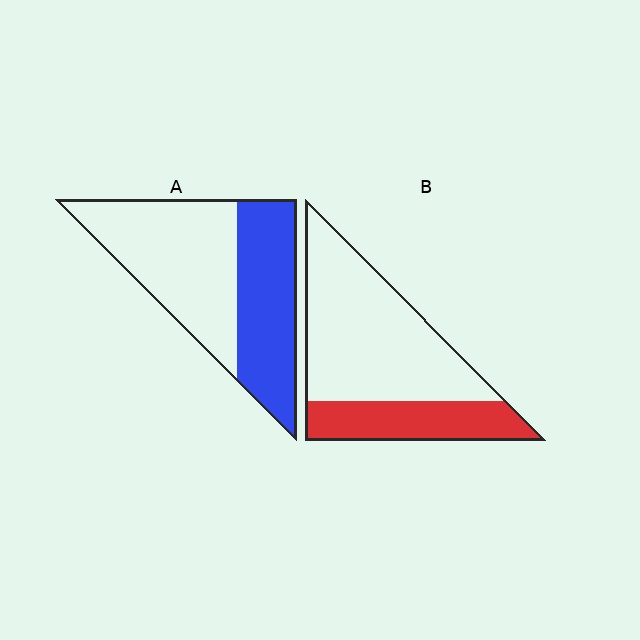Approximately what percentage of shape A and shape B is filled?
A is approximately 45% and B is approximately 30%.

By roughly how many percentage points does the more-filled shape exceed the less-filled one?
By roughly 15 percentage points (A over B).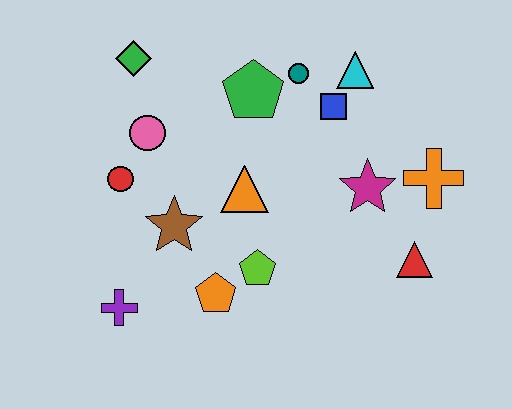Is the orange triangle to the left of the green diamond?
No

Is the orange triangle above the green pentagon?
No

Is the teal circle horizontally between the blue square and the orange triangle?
Yes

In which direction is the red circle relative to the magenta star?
The red circle is to the left of the magenta star.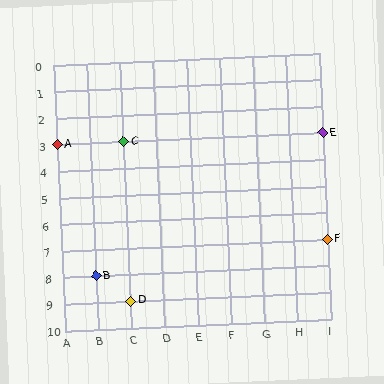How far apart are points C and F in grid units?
Points C and F are 6 columns and 4 rows apart (about 7.2 grid units diagonally).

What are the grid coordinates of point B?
Point B is at grid coordinates (B, 8).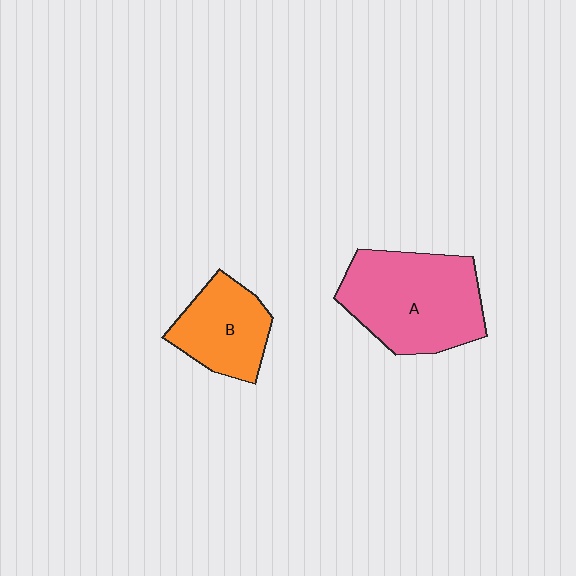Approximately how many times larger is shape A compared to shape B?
Approximately 1.7 times.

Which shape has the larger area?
Shape A (pink).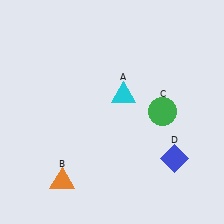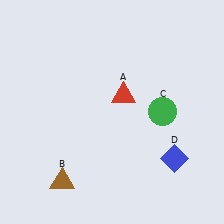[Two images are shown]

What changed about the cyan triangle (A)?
In Image 1, A is cyan. In Image 2, it changed to red.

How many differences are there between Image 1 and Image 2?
There are 2 differences between the two images.